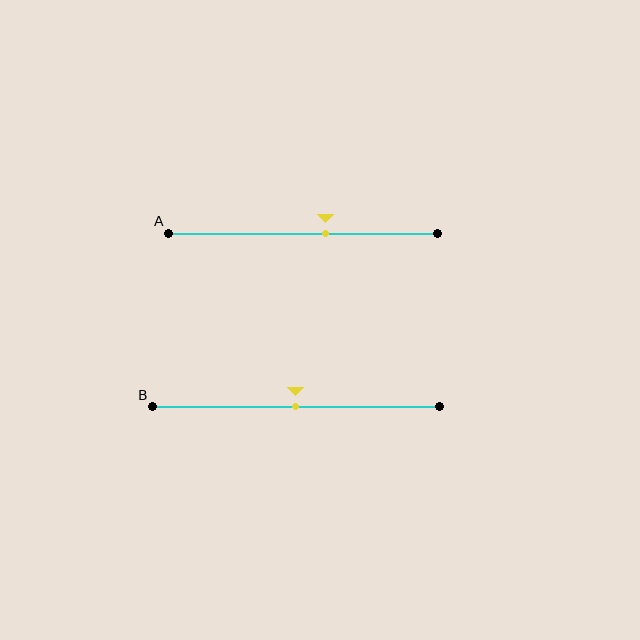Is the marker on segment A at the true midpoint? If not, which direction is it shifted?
No, the marker on segment A is shifted to the right by about 8% of the segment length.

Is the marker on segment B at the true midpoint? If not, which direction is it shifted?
Yes, the marker on segment B is at the true midpoint.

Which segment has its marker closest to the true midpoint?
Segment B has its marker closest to the true midpoint.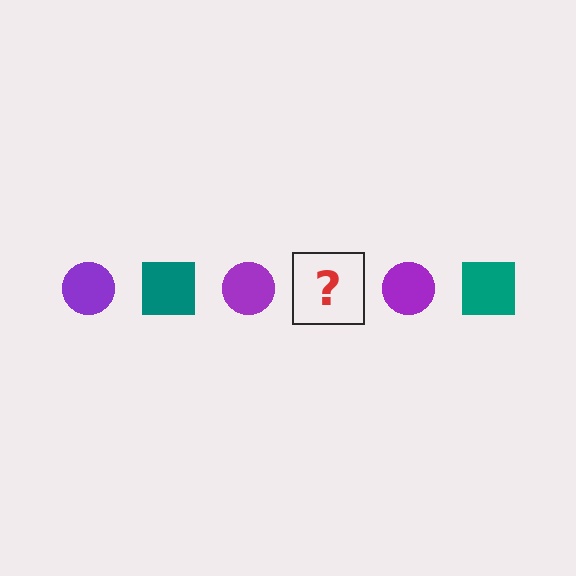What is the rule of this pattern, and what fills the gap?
The rule is that the pattern alternates between purple circle and teal square. The gap should be filled with a teal square.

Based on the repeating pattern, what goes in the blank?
The blank should be a teal square.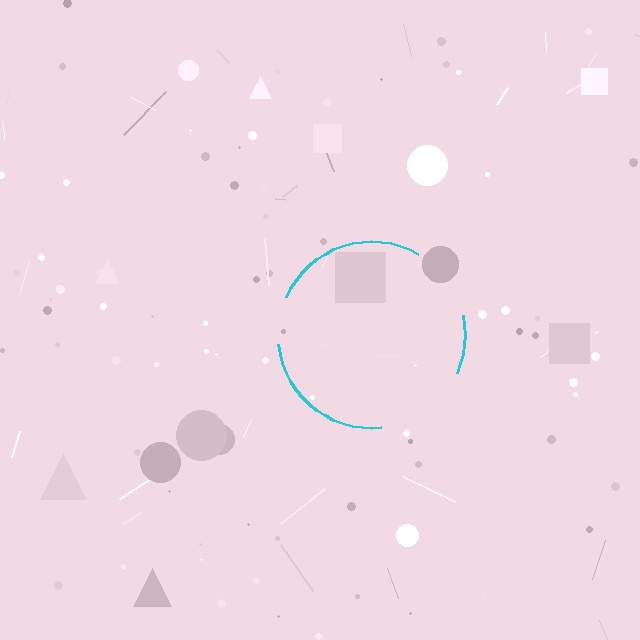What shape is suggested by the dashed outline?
The dashed outline suggests a circle.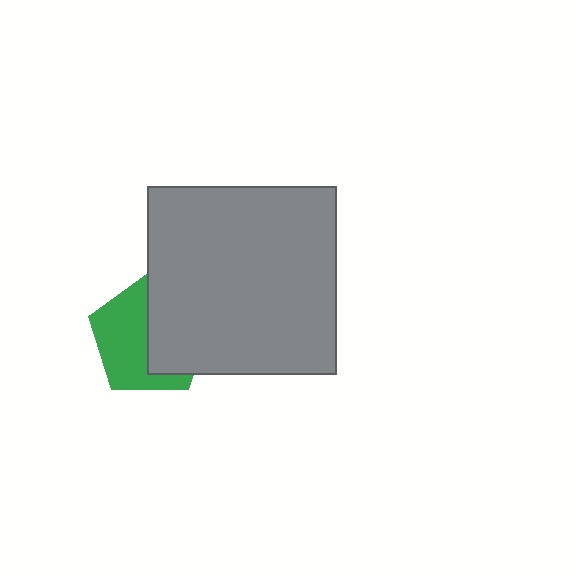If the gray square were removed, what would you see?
You would see the complete green pentagon.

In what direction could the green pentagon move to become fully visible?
The green pentagon could move left. That would shift it out from behind the gray square entirely.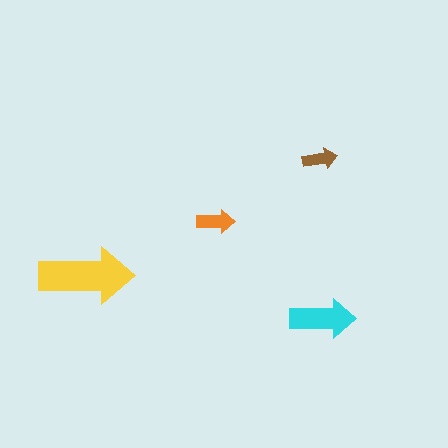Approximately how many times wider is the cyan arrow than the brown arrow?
About 2 times wider.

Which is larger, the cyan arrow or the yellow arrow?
The yellow one.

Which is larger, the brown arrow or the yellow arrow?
The yellow one.